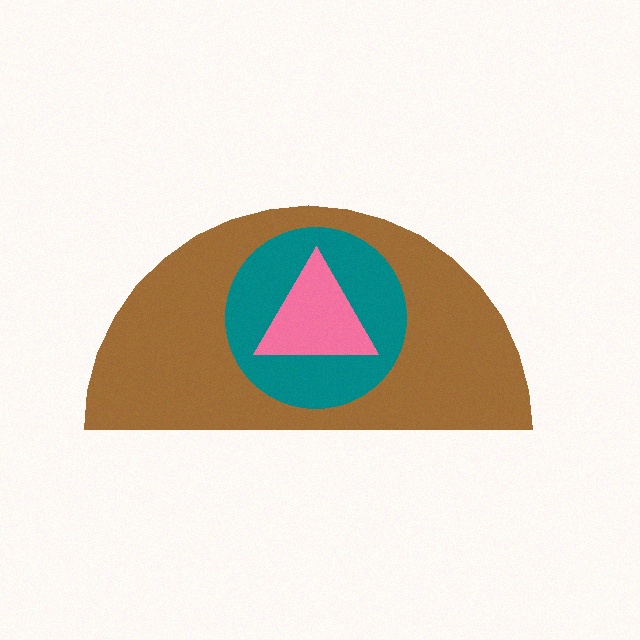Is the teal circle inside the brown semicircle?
Yes.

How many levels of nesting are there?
3.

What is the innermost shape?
The pink triangle.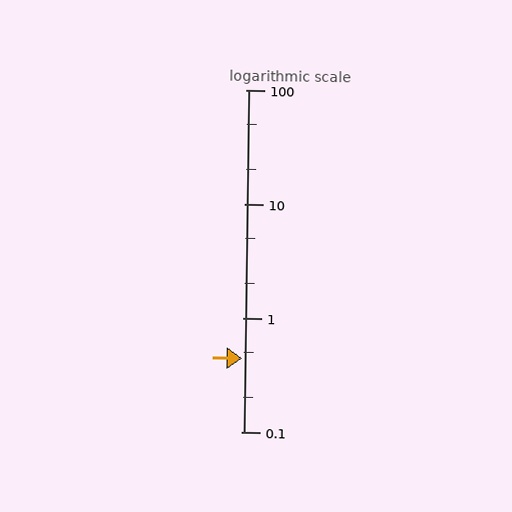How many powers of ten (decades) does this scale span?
The scale spans 3 decades, from 0.1 to 100.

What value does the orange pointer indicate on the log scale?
The pointer indicates approximately 0.44.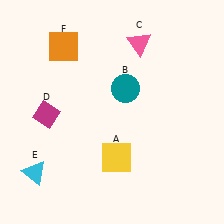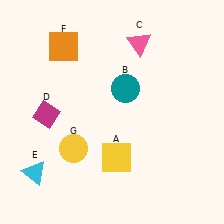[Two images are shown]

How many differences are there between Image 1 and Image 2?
There is 1 difference between the two images.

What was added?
A yellow circle (G) was added in Image 2.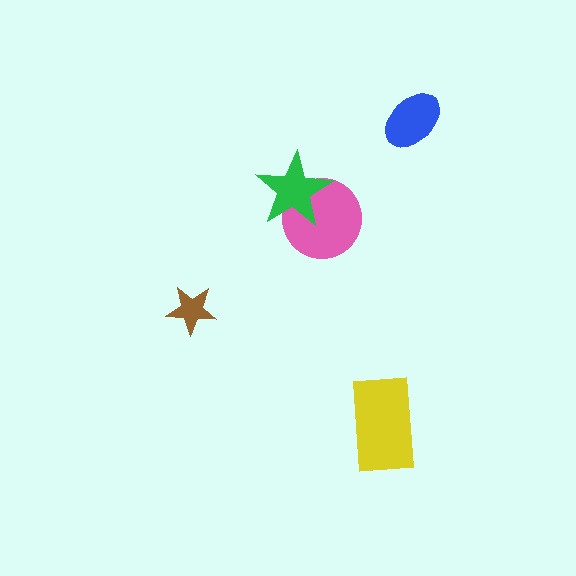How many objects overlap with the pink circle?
1 object overlaps with the pink circle.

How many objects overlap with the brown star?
0 objects overlap with the brown star.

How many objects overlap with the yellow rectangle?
0 objects overlap with the yellow rectangle.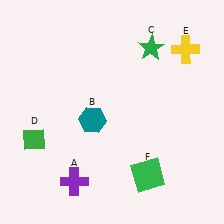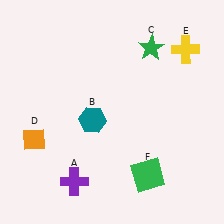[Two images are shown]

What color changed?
The diamond (D) changed from green in Image 1 to orange in Image 2.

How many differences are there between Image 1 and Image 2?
There is 1 difference between the two images.